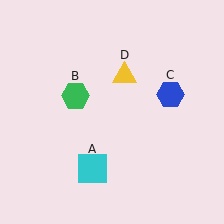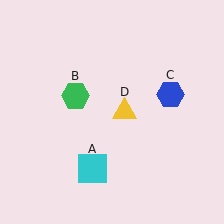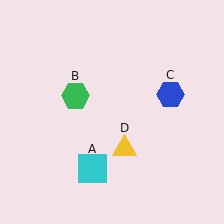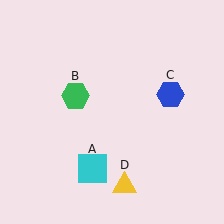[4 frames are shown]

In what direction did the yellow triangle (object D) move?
The yellow triangle (object D) moved down.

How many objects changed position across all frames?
1 object changed position: yellow triangle (object D).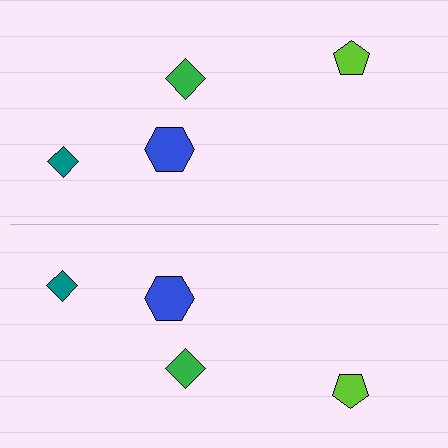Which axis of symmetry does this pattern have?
The pattern has a horizontal axis of symmetry running through the center of the image.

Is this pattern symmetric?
Yes, this pattern has bilateral (reflection) symmetry.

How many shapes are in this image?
There are 8 shapes in this image.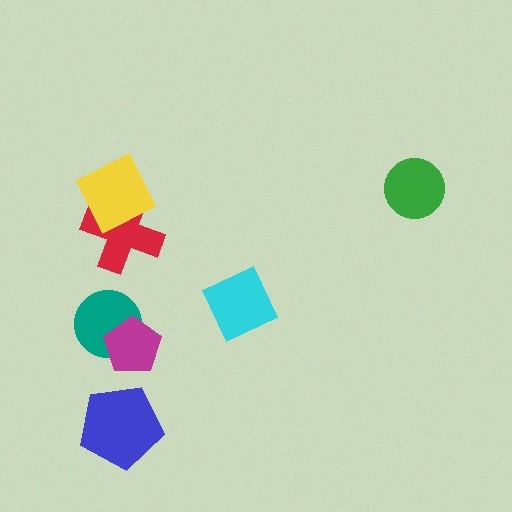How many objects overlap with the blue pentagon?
0 objects overlap with the blue pentagon.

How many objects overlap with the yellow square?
1 object overlaps with the yellow square.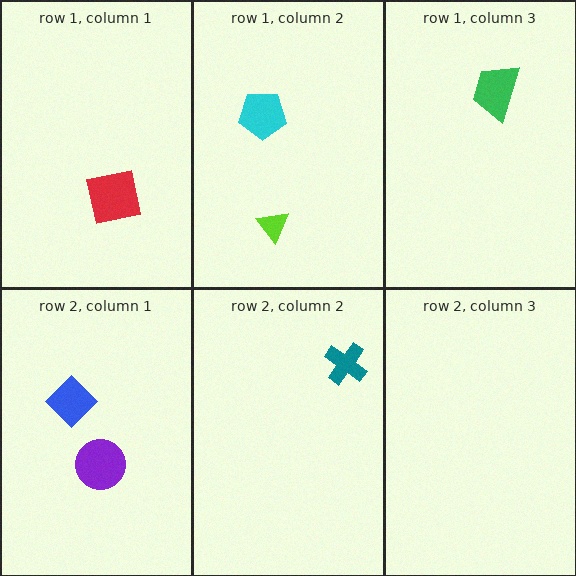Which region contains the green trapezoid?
The row 1, column 3 region.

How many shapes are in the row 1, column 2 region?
2.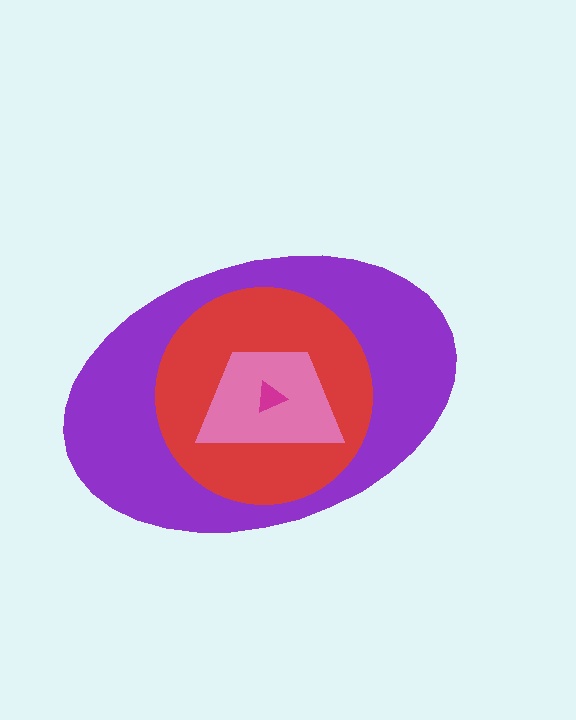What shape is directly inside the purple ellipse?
The red circle.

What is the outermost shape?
The purple ellipse.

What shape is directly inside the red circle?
The pink trapezoid.